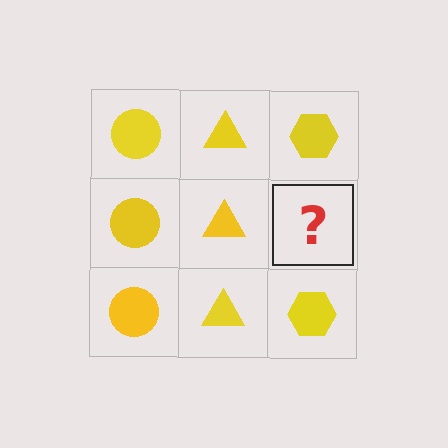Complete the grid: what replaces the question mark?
The question mark should be replaced with a yellow hexagon.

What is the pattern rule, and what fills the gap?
The rule is that each column has a consistent shape. The gap should be filled with a yellow hexagon.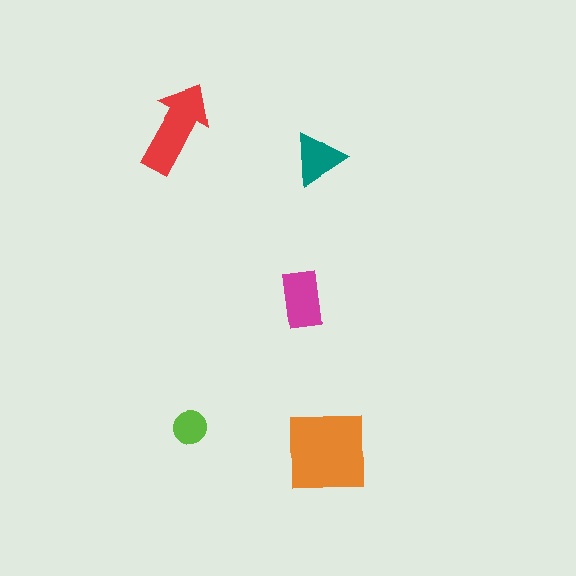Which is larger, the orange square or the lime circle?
The orange square.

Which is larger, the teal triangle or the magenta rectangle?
The magenta rectangle.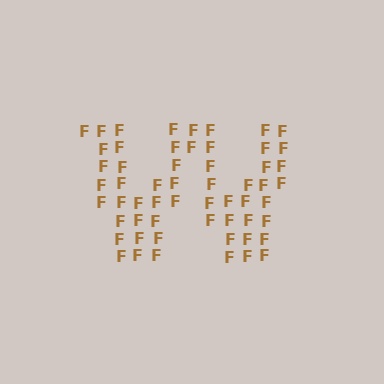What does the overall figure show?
The overall figure shows the letter W.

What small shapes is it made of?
It is made of small letter F's.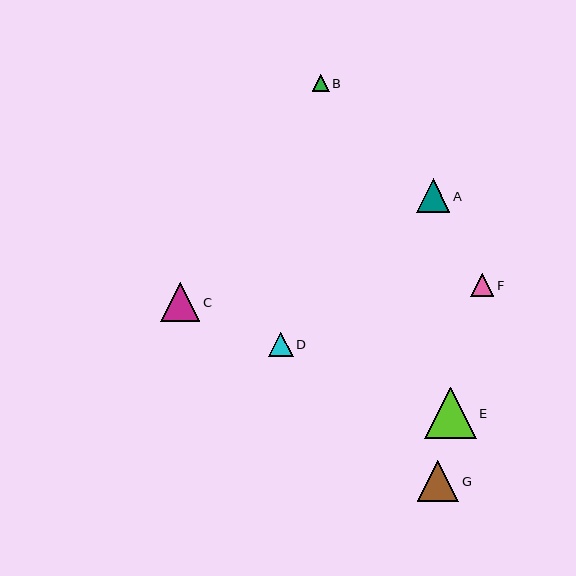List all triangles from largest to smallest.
From largest to smallest: E, G, C, A, D, F, B.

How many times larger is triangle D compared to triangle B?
Triangle D is approximately 1.4 times the size of triangle B.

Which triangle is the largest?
Triangle E is the largest with a size of approximately 51 pixels.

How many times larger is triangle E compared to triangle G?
Triangle E is approximately 1.2 times the size of triangle G.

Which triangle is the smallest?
Triangle B is the smallest with a size of approximately 17 pixels.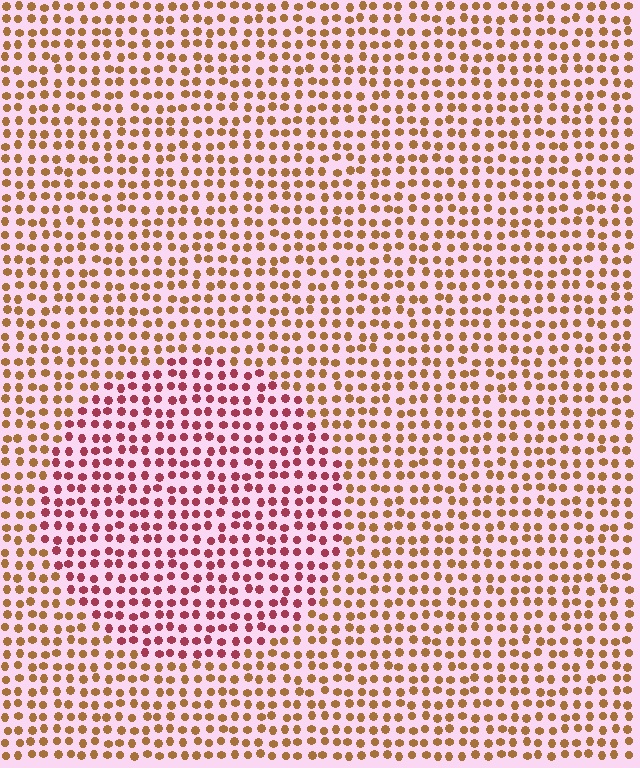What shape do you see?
I see a circle.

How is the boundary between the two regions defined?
The boundary is defined purely by a slight shift in hue (about 46 degrees). Spacing, size, and orientation are identical on both sides.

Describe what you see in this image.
The image is filled with small brown elements in a uniform arrangement. A circle-shaped region is visible where the elements are tinted to a slightly different hue, forming a subtle color boundary.